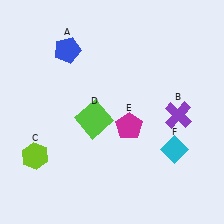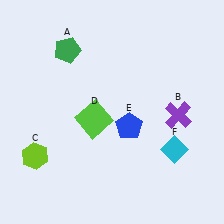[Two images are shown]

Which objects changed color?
A changed from blue to green. E changed from magenta to blue.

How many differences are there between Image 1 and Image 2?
There are 2 differences between the two images.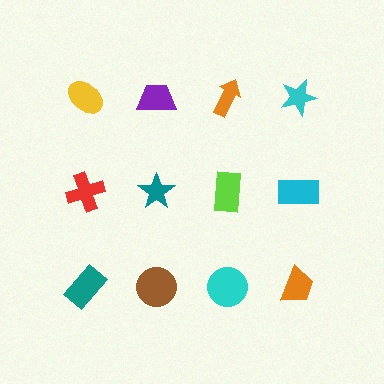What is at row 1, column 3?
An orange arrow.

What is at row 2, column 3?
A lime rectangle.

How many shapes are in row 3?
4 shapes.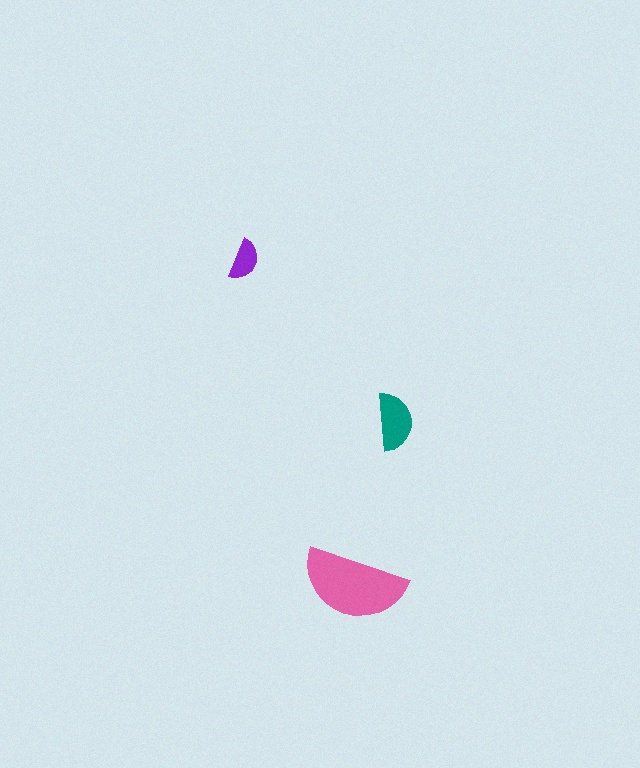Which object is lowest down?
The pink semicircle is bottommost.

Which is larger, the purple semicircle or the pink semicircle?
The pink one.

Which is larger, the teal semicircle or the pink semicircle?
The pink one.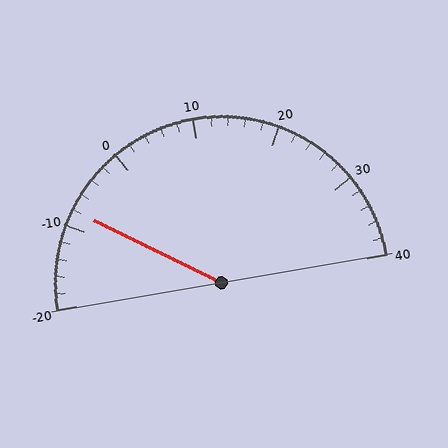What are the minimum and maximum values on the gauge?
The gauge ranges from -20 to 40.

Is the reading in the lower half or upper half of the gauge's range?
The reading is in the lower half of the range (-20 to 40).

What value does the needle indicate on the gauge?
The needle indicates approximately -8.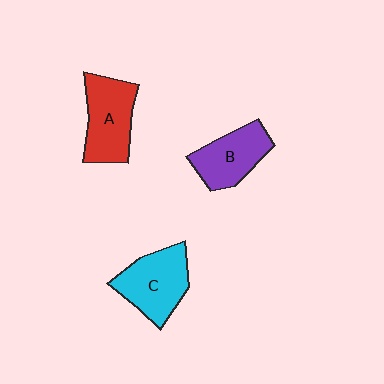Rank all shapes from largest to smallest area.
From largest to smallest: C (cyan), A (red), B (purple).